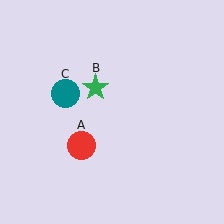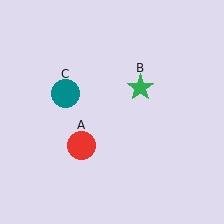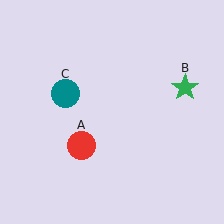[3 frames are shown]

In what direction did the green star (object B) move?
The green star (object B) moved right.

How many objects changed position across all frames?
1 object changed position: green star (object B).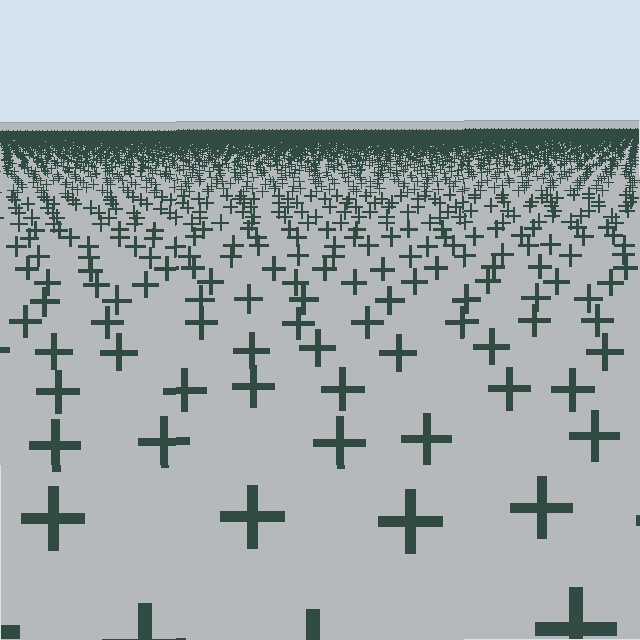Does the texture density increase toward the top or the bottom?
Density increases toward the top.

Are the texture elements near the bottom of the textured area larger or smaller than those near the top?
Larger. Near the bottom, elements are closer to the viewer and appear at a bigger on-screen size.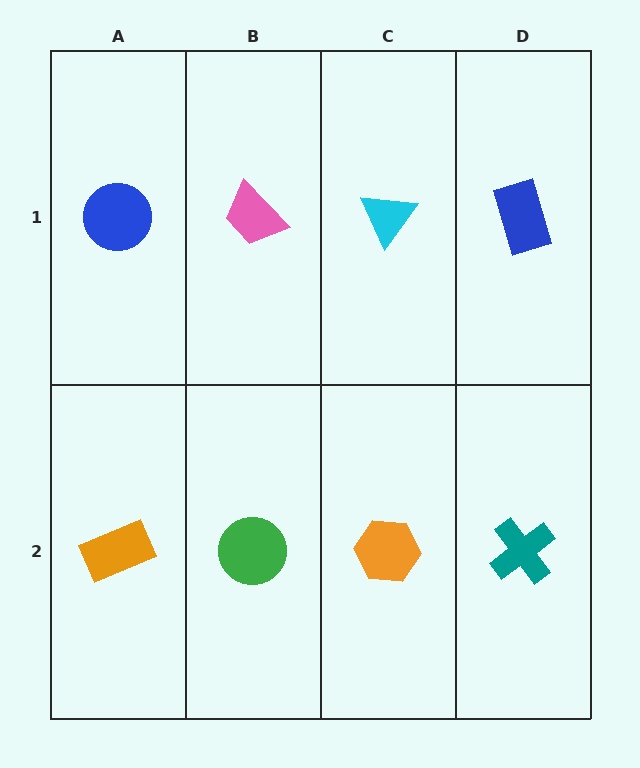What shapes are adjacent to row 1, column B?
A green circle (row 2, column B), a blue circle (row 1, column A), a cyan triangle (row 1, column C).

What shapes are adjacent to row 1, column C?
An orange hexagon (row 2, column C), a pink trapezoid (row 1, column B), a blue rectangle (row 1, column D).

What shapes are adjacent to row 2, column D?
A blue rectangle (row 1, column D), an orange hexagon (row 2, column C).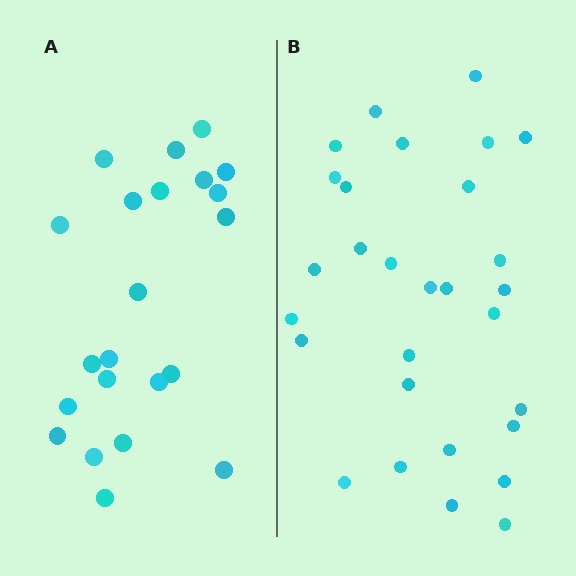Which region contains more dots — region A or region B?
Region B (the right region) has more dots.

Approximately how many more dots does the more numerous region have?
Region B has roughly 8 or so more dots than region A.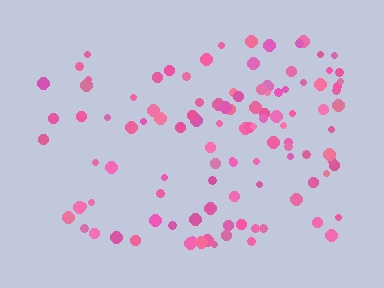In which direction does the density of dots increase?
From left to right, with the right side densest.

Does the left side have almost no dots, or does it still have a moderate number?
Still a moderate number, just noticeably fewer than the right.